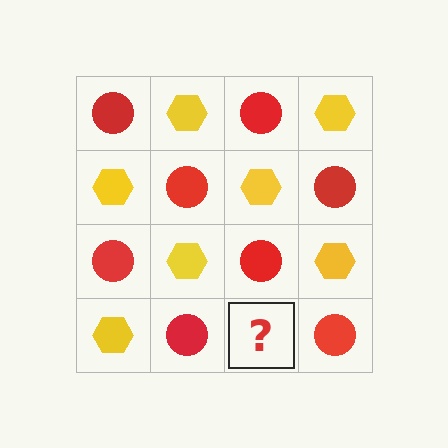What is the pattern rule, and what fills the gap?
The rule is that it alternates red circle and yellow hexagon in a checkerboard pattern. The gap should be filled with a yellow hexagon.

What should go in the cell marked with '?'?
The missing cell should contain a yellow hexagon.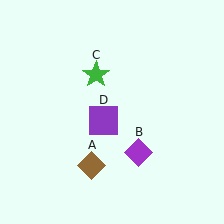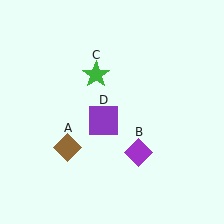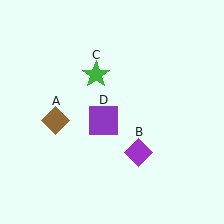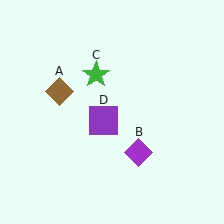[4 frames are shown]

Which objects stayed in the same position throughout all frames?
Purple diamond (object B) and green star (object C) and purple square (object D) remained stationary.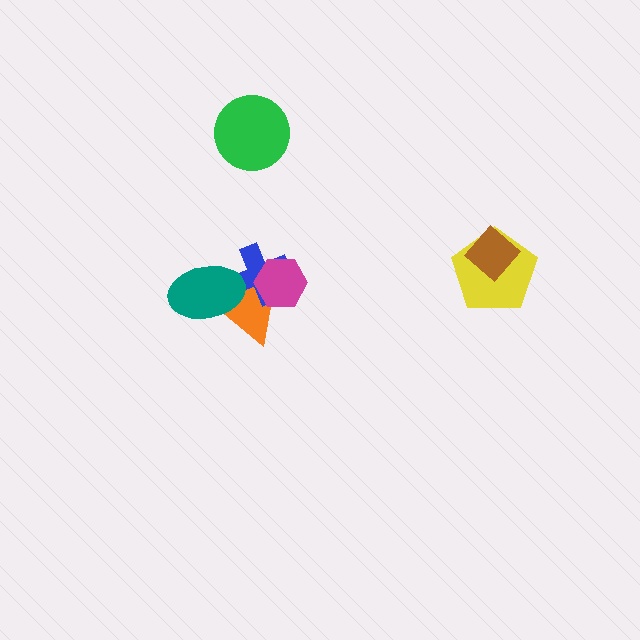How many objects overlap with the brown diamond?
1 object overlaps with the brown diamond.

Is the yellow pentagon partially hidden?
Yes, it is partially covered by another shape.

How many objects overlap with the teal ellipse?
2 objects overlap with the teal ellipse.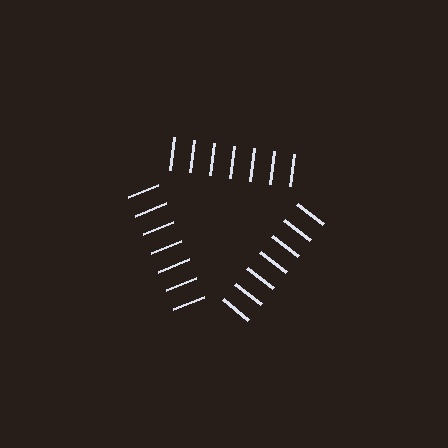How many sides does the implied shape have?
3 sides — the line-ends trace a triangle.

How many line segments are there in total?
21 — 7 along each of the 3 edges.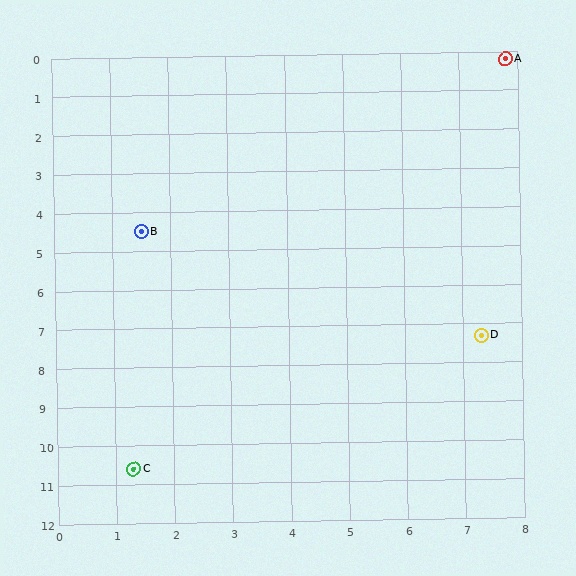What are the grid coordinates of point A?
Point A is at approximately (7.8, 0.2).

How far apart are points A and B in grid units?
Points A and B are about 7.6 grid units apart.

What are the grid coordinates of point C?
Point C is at approximately (1.3, 10.6).